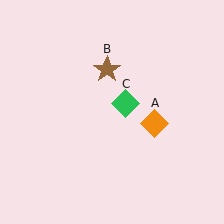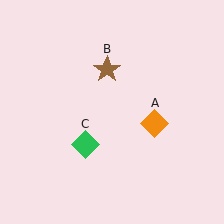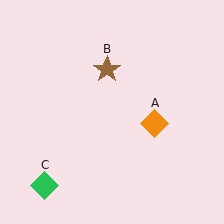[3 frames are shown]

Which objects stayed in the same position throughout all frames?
Orange diamond (object A) and brown star (object B) remained stationary.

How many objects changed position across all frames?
1 object changed position: green diamond (object C).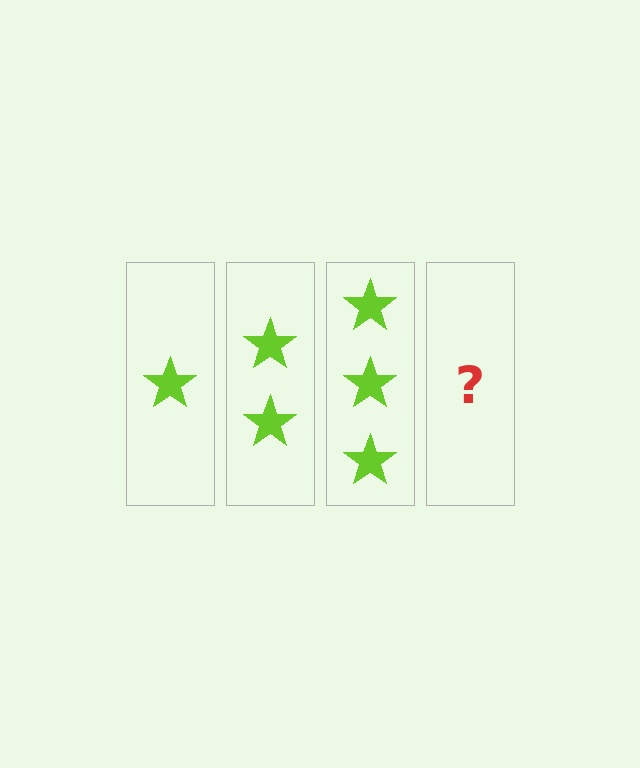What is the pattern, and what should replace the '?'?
The pattern is that each step adds one more star. The '?' should be 4 stars.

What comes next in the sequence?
The next element should be 4 stars.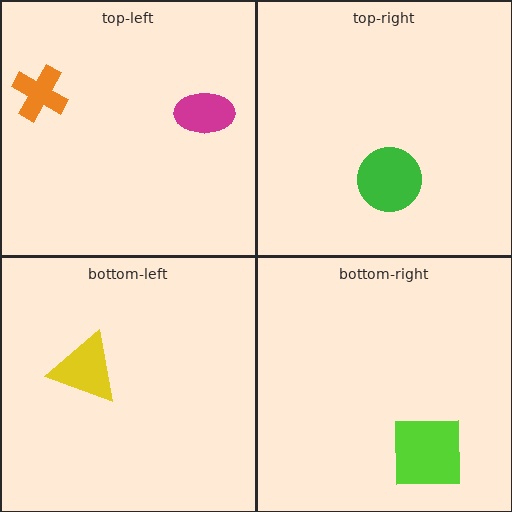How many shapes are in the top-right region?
1.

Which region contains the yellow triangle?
The bottom-left region.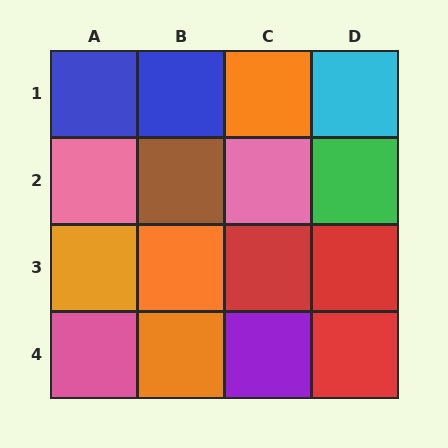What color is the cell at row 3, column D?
Red.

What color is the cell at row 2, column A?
Pink.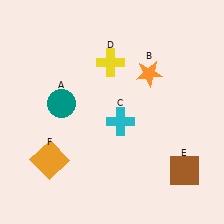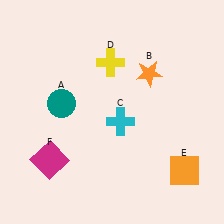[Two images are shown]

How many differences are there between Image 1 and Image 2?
There are 2 differences between the two images.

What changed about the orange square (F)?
In Image 1, F is orange. In Image 2, it changed to magenta.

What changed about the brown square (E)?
In Image 1, E is brown. In Image 2, it changed to orange.